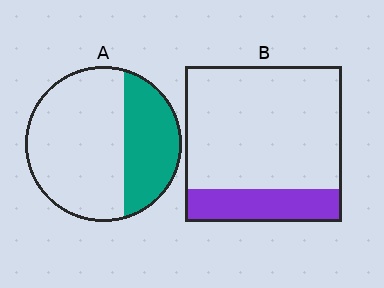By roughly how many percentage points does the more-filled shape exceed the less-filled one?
By roughly 10 percentage points (A over B).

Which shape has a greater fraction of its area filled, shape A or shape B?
Shape A.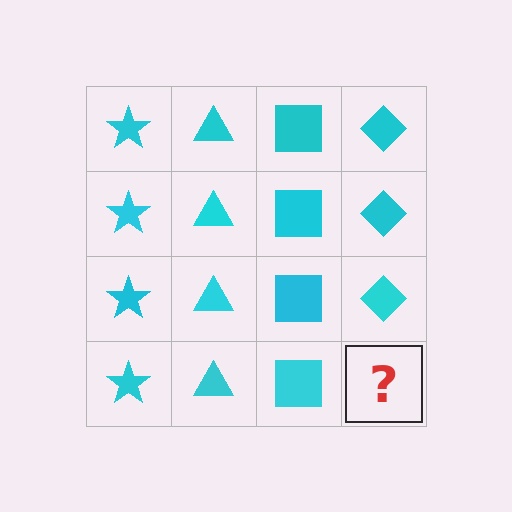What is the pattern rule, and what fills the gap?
The rule is that each column has a consistent shape. The gap should be filled with a cyan diamond.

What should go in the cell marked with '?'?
The missing cell should contain a cyan diamond.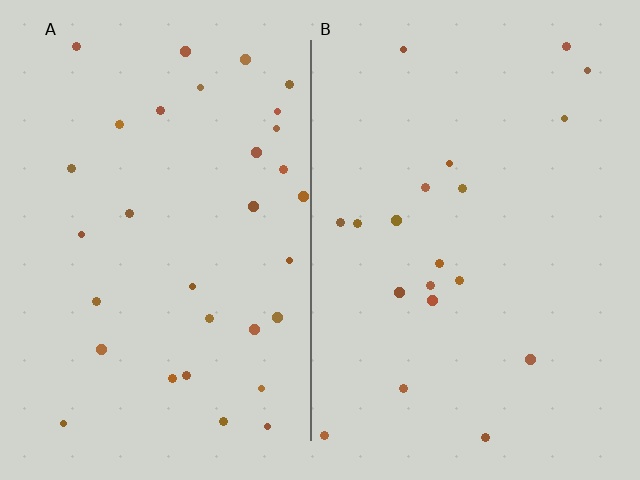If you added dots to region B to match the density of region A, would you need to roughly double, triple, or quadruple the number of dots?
Approximately double.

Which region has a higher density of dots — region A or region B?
A (the left).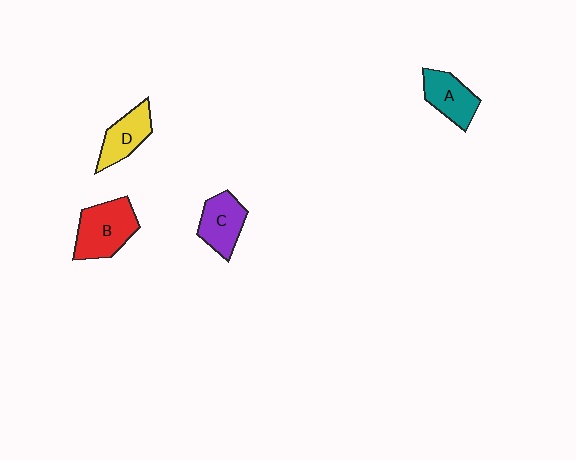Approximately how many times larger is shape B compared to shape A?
Approximately 1.4 times.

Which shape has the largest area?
Shape B (red).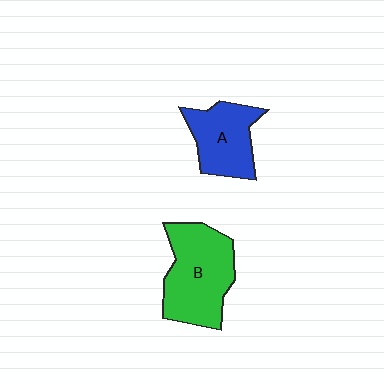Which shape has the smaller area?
Shape A (blue).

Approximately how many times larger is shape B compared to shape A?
Approximately 1.4 times.